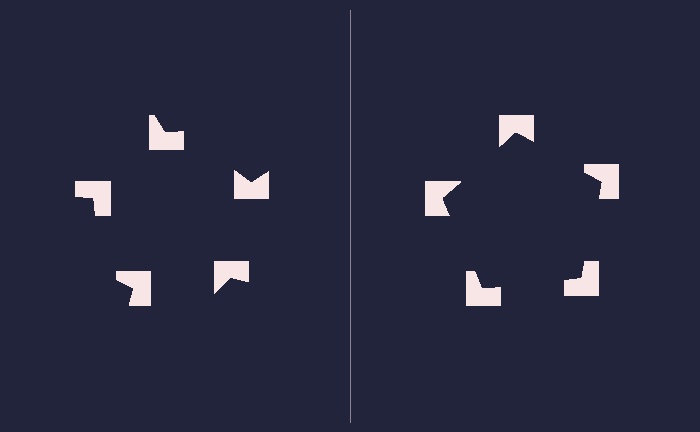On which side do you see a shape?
An illusory pentagon appears on the right side. On the left side the wedge cuts are rotated, so no coherent shape forms.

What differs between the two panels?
The notched squares are positioned identically on both sides; only the wedge orientations differ. On the right they align to a pentagon; on the left they are misaligned.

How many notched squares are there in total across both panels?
10 — 5 on each side.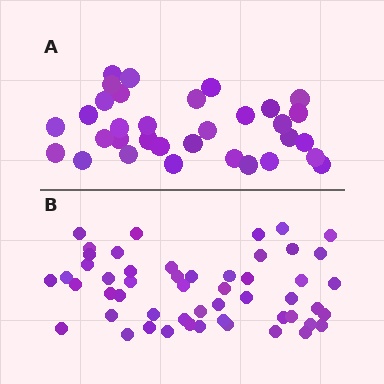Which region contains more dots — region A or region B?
Region B (the bottom region) has more dots.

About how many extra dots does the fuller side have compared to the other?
Region B has approximately 20 more dots than region A.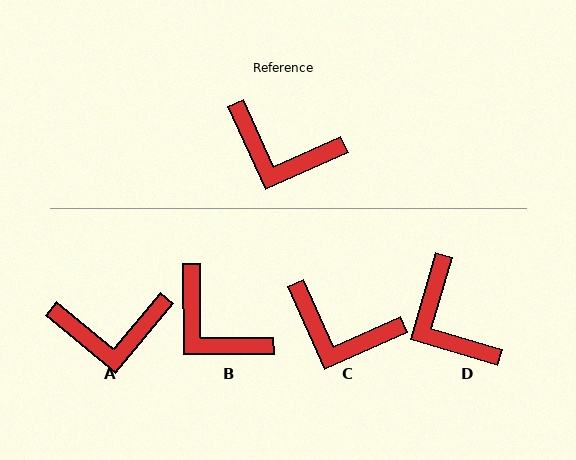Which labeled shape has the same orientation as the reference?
C.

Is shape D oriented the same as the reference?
No, it is off by about 41 degrees.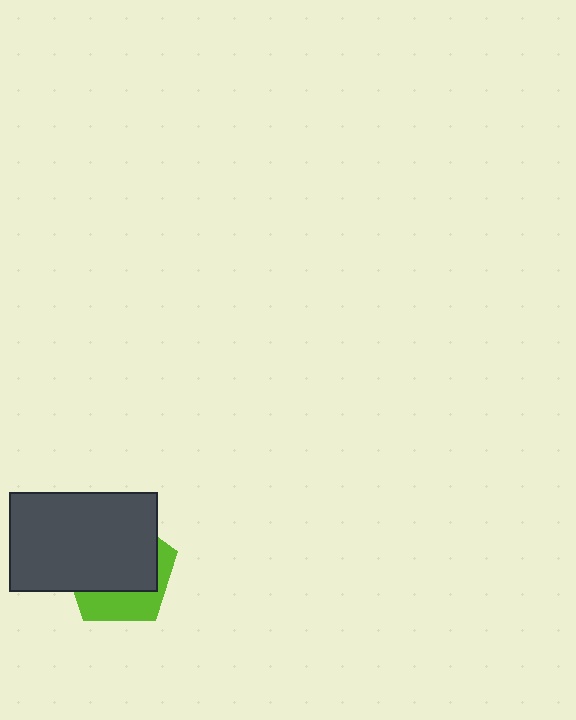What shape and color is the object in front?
The object in front is a dark gray rectangle.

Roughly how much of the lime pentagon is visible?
A small part of it is visible (roughly 35%).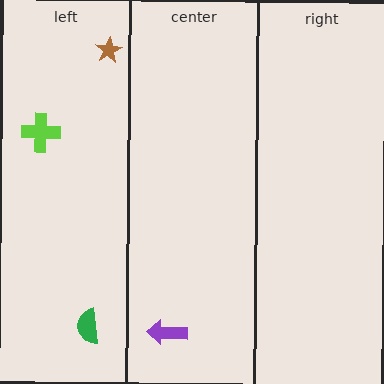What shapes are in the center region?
The purple arrow.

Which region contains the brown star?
The left region.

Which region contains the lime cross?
The left region.